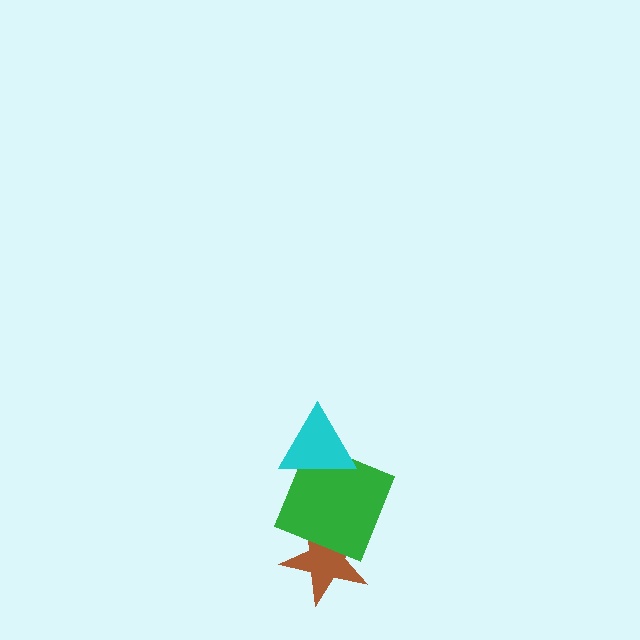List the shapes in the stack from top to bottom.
From top to bottom: the cyan triangle, the green square, the brown star.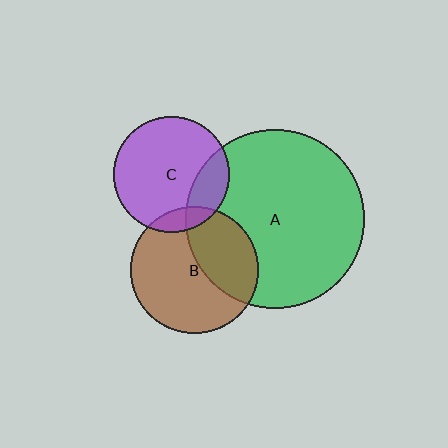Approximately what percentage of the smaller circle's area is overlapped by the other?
Approximately 10%.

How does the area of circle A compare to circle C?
Approximately 2.4 times.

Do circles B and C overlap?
Yes.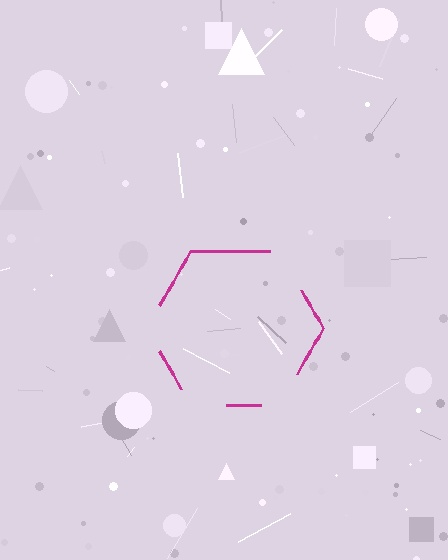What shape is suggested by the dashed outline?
The dashed outline suggests a hexagon.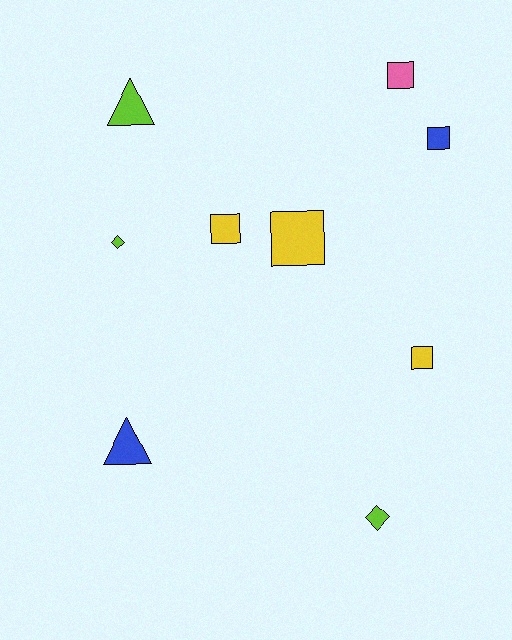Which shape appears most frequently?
Square, with 5 objects.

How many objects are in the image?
There are 9 objects.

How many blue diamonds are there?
There are no blue diamonds.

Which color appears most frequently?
Lime, with 3 objects.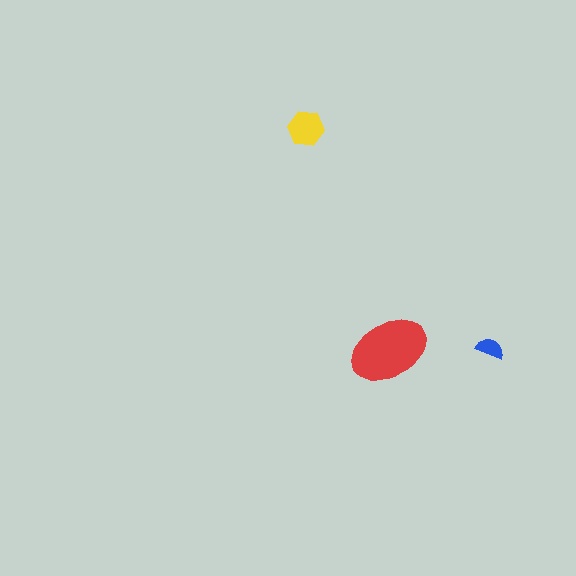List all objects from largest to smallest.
The red ellipse, the yellow hexagon, the blue semicircle.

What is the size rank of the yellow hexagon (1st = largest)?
2nd.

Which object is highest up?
The yellow hexagon is topmost.